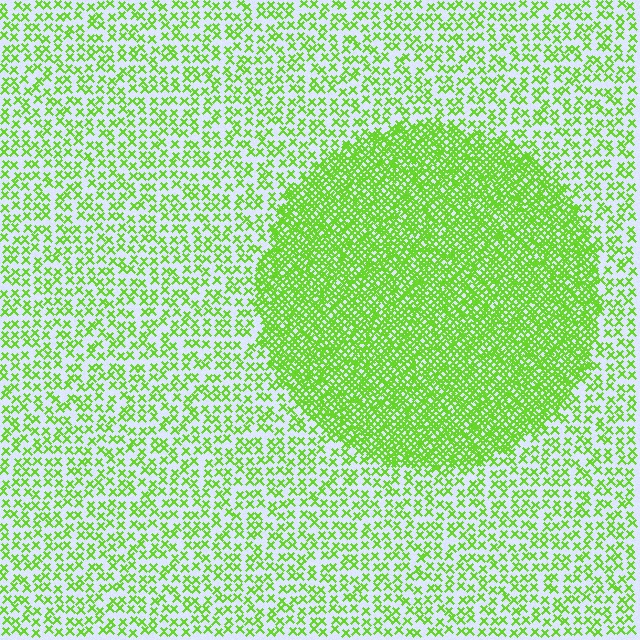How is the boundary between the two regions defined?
The boundary is defined by a change in element density (approximately 2.6x ratio). All elements are the same color, size, and shape.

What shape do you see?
I see a circle.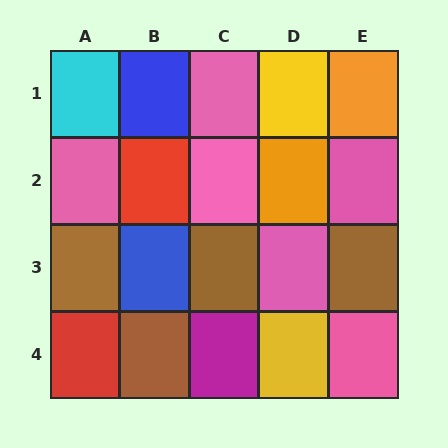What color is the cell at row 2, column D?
Orange.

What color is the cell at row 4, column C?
Magenta.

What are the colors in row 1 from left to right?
Cyan, blue, pink, yellow, orange.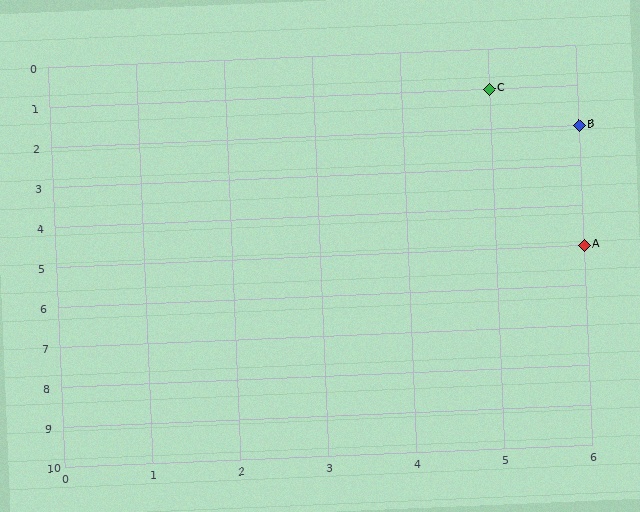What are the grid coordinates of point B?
Point B is at grid coordinates (6, 2).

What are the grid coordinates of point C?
Point C is at grid coordinates (5, 1).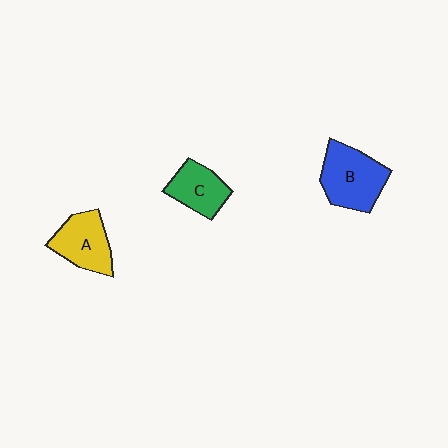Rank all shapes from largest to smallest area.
From largest to smallest: B (blue), A (yellow), C (green).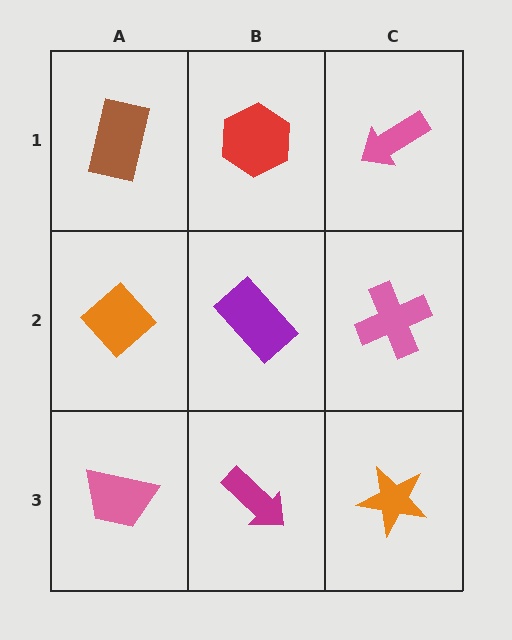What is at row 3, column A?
A pink trapezoid.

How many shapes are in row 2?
3 shapes.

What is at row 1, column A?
A brown rectangle.